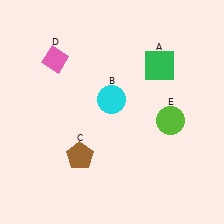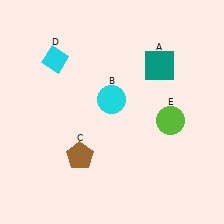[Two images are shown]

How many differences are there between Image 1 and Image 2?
There are 2 differences between the two images.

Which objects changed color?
A changed from green to teal. D changed from pink to cyan.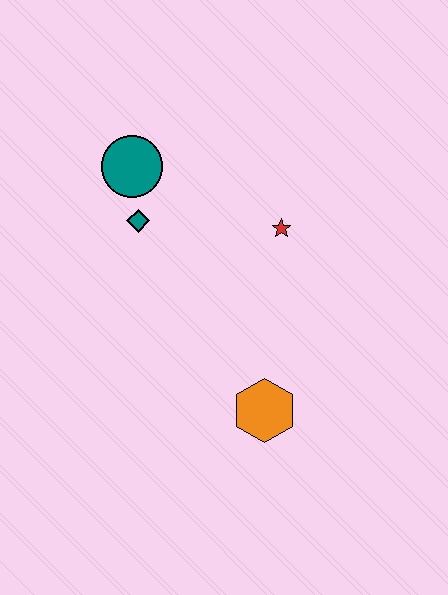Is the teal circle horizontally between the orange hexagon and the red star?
No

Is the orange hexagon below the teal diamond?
Yes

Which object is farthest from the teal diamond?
The orange hexagon is farthest from the teal diamond.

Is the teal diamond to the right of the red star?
No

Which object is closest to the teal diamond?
The teal circle is closest to the teal diamond.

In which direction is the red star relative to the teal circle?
The red star is to the right of the teal circle.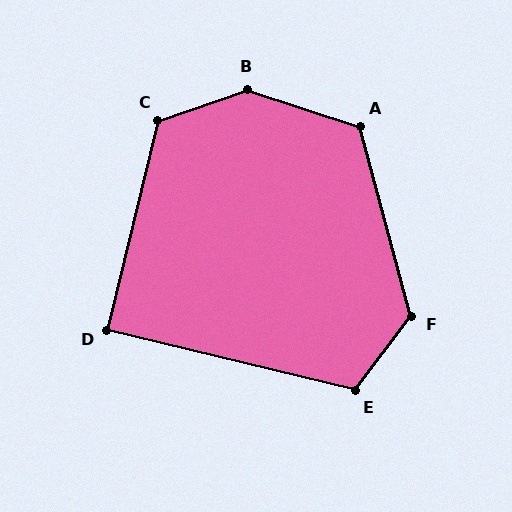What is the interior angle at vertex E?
Approximately 114 degrees (obtuse).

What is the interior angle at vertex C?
Approximately 123 degrees (obtuse).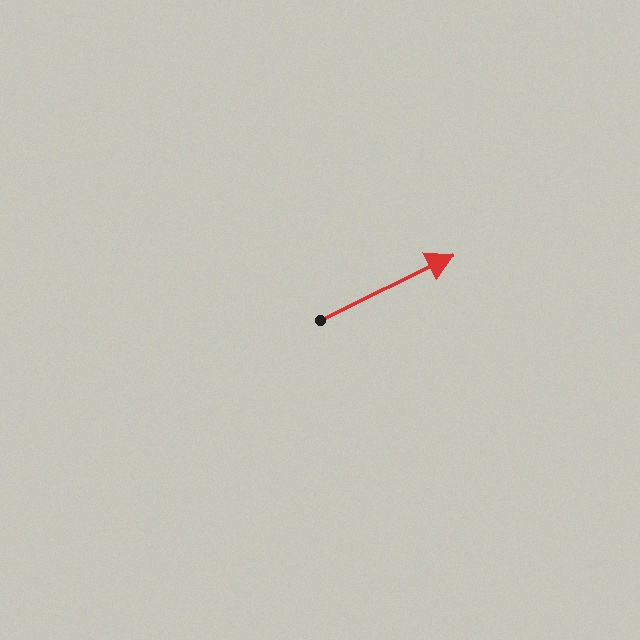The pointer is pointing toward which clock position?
Roughly 2 o'clock.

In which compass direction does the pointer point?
Northeast.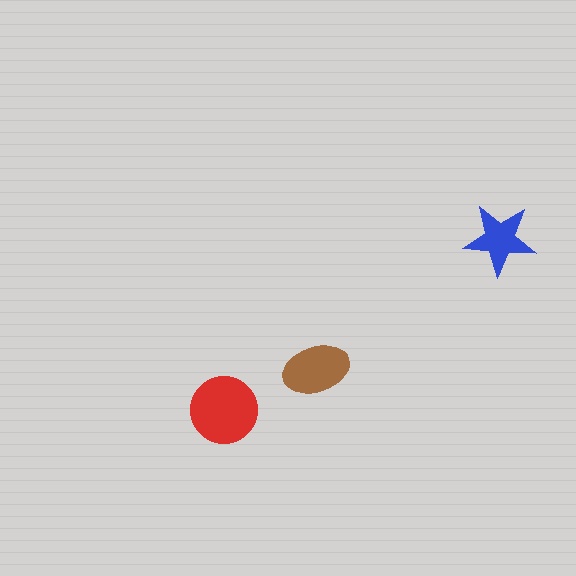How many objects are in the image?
There are 3 objects in the image.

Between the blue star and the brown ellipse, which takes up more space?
The brown ellipse.